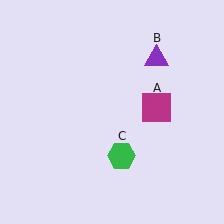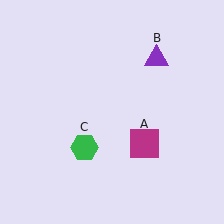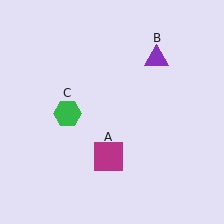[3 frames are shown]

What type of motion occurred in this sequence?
The magenta square (object A), green hexagon (object C) rotated clockwise around the center of the scene.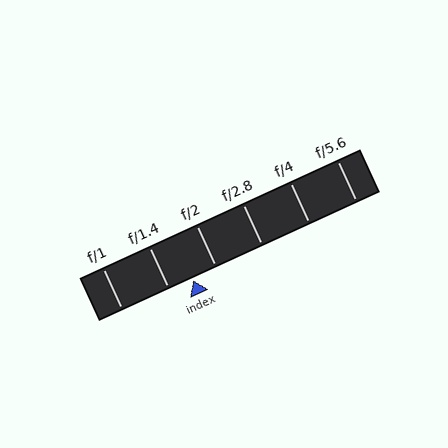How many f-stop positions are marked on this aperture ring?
There are 6 f-stop positions marked.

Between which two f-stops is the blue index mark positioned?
The index mark is between f/1.4 and f/2.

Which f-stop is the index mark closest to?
The index mark is closest to f/1.4.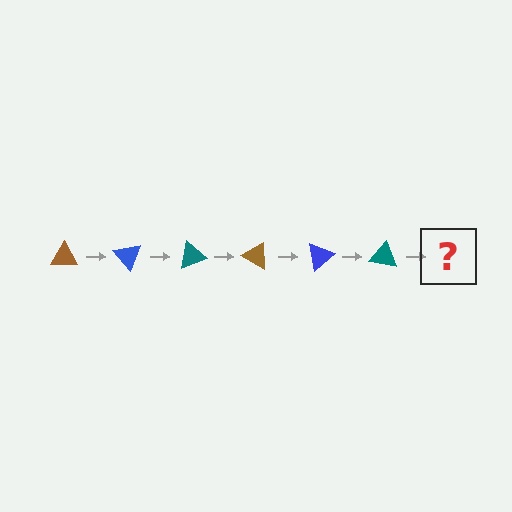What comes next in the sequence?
The next element should be a brown triangle, rotated 300 degrees from the start.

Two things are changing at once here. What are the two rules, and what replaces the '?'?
The two rules are that it rotates 50 degrees each step and the color cycles through brown, blue, and teal. The '?' should be a brown triangle, rotated 300 degrees from the start.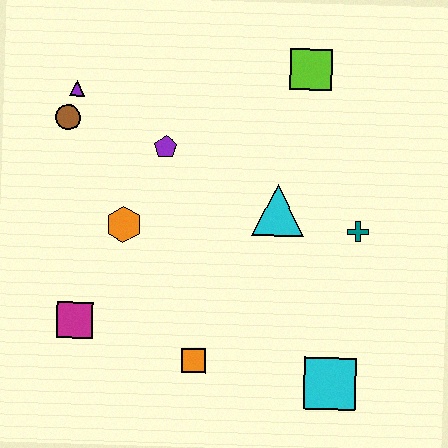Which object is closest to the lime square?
The cyan triangle is closest to the lime square.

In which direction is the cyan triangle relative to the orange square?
The cyan triangle is above the orange square.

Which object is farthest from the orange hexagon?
The cyan square is farthest from the orange hexagon.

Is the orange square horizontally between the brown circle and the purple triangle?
No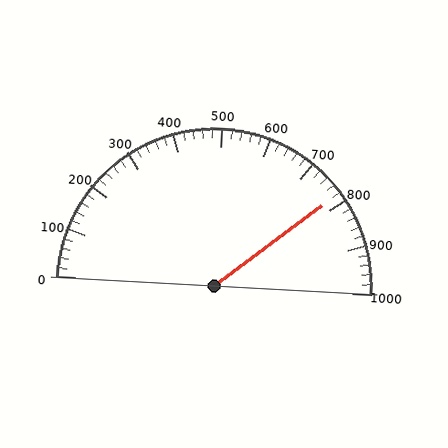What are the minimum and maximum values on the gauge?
The gauge ranges from 0 to 1000.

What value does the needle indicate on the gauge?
The needle indicates approximately 780.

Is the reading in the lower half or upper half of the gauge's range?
The reading is in the upper half of the range (0 to 1000).